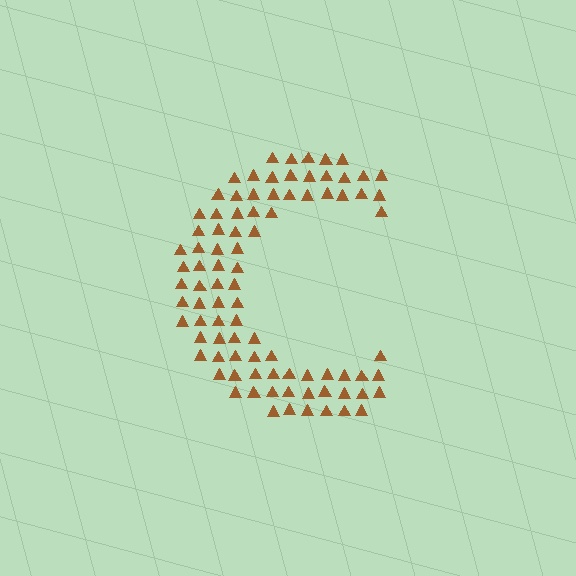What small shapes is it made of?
It is made of small triangles.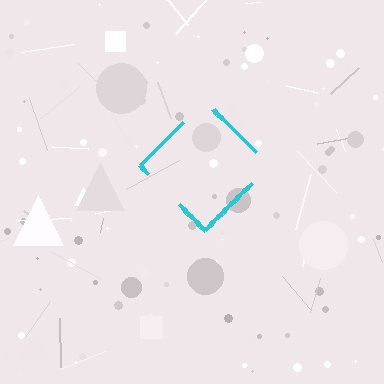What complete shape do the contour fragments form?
The contour fragments form a diamond.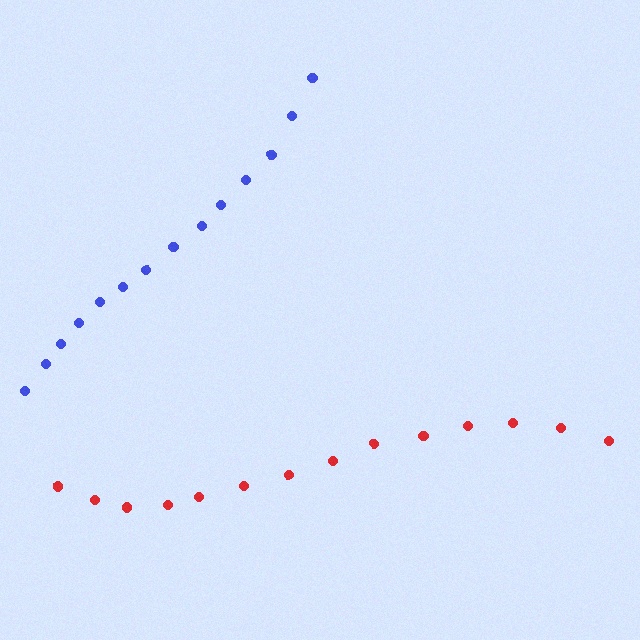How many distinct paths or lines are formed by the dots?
There are 2 distinct paths.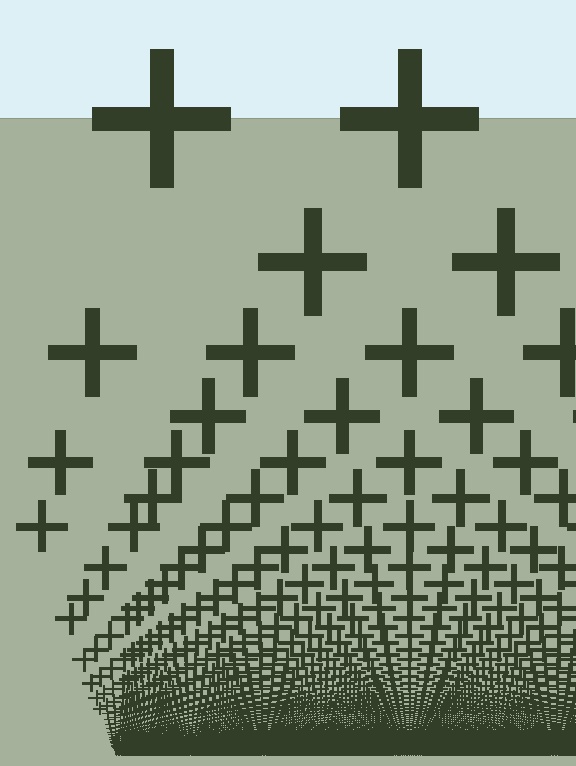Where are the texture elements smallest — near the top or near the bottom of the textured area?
Near the bottom.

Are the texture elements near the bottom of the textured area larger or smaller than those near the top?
Smaller. The gradient is inverted — elements near the bottom are smaller and denser.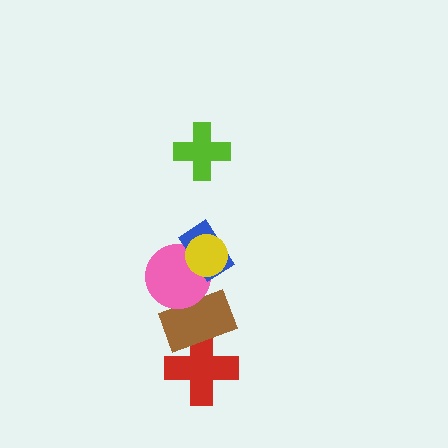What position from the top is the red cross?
The red cross is 6th from the top.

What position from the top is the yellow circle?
The yellow circle is 2nd from the top.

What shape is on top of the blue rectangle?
The yellow circle is on top of the blue rectangle.